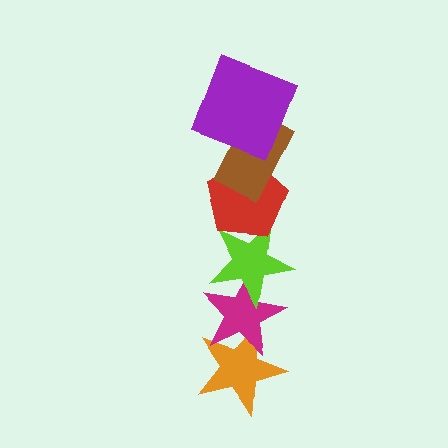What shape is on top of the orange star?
The magenta star is on top of the orange star.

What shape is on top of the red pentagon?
The brown rectangle is on top of the red pentagon.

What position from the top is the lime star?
The lime star is 4th from the top.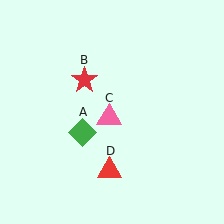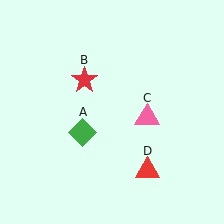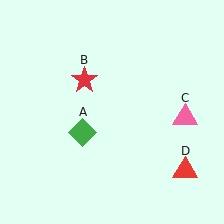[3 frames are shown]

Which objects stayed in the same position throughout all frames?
Green diamond (object A) and red star (object B) remained stationary.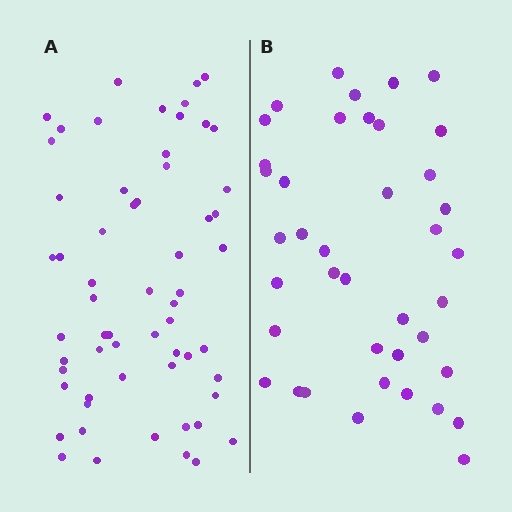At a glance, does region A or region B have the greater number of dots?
Region A (the left region) has more dots.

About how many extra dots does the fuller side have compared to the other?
Region A has approximately 20 more dots than region B.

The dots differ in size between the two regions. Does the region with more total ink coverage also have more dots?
No. Region B has more total ink coverage because its dots are larger, but region A actually contains more individual dots. Total area can be misleading — the number of items is what matters here.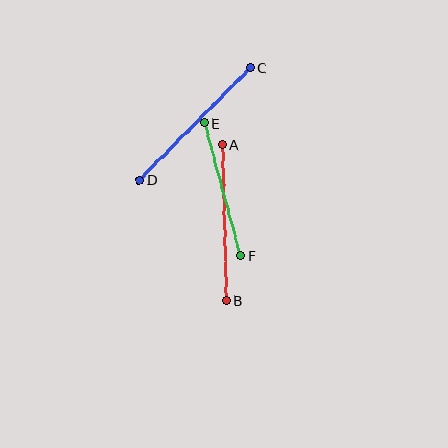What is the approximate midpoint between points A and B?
The midpoint is at approximately (224, 222) pixels.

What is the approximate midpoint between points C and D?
The midpoint is at approximately (195, 124) pixels.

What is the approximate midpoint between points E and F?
The midpoint is at approximately (222, 189) pixels.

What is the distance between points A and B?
The distance is approximately 156 pixels.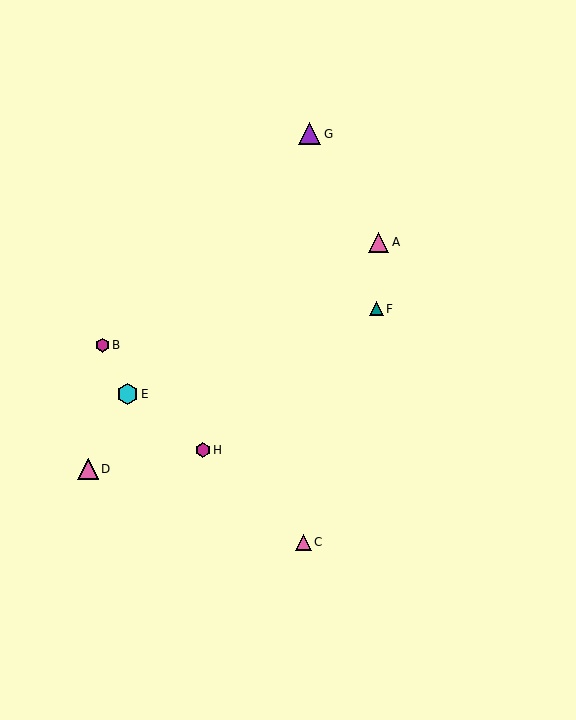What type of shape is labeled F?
Shape F is a teal triangle.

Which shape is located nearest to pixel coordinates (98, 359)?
The magenta hexagon (labeled B) at (102, 345) is nearest to that location.